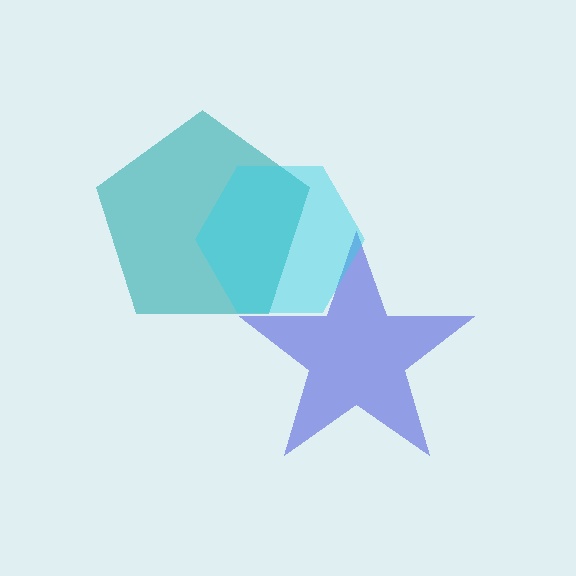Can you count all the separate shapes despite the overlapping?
Yes, there are 3 separate shapes.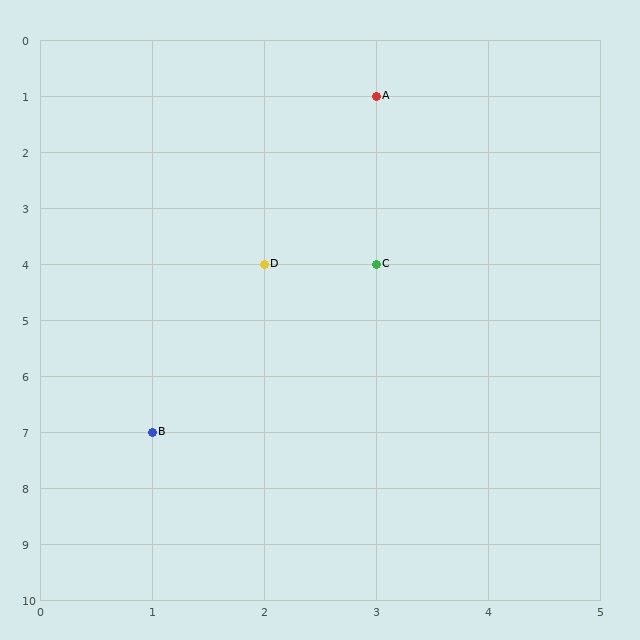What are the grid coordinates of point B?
Point B is at grid coordinates (1, 7).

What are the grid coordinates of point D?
Point D is at grid coordinates (2, 4).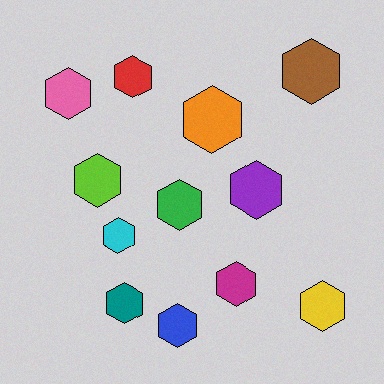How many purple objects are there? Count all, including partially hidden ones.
There is 1 purple object.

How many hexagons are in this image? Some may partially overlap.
There are 12 hexagons.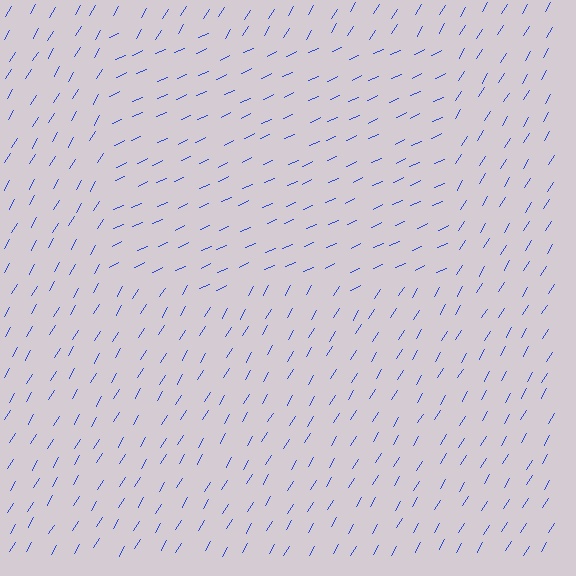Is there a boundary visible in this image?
Yes, there is a texture boundary formed by a change in line orientation.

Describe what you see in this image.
The image is filled with small blue line segments. A rectangle region in the image has lines oriented differently from the surrounding lines, creating a visible texture boundary.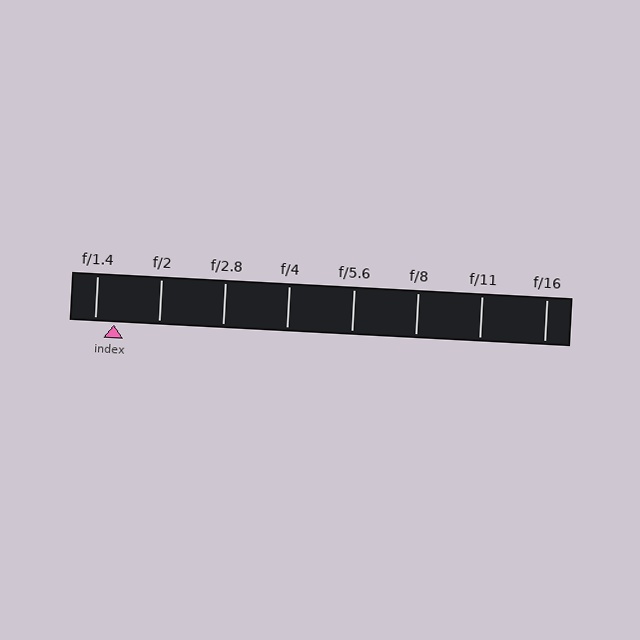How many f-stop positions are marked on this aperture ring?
There are 8 f-stop positions marked.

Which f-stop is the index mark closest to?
The index mark is closest to f/1.4.